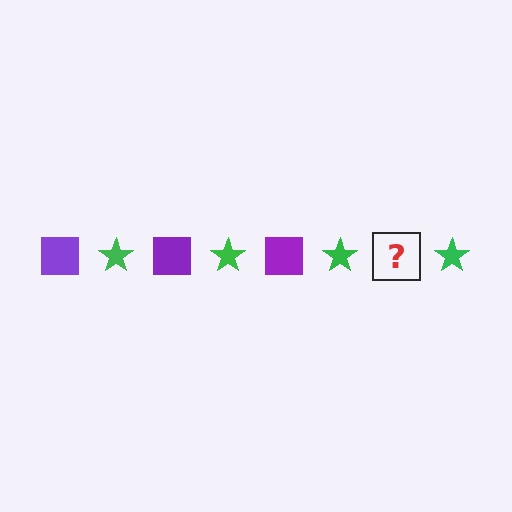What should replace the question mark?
The question mark should be replaced with a purple square.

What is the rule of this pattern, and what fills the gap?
The rule is that the pattern alternates between purple square and green star. The gap should be filled with a purple square.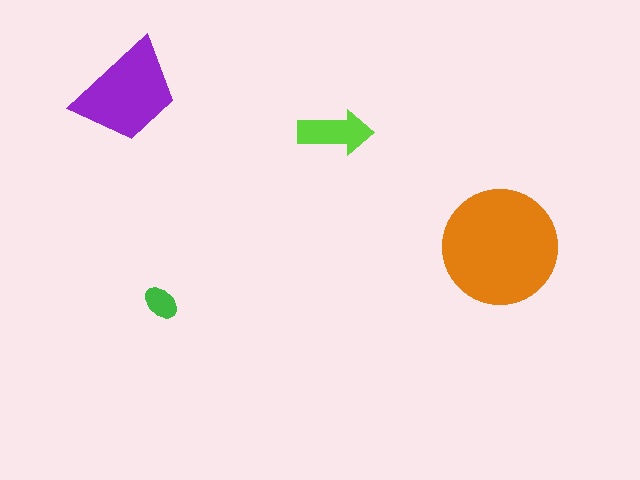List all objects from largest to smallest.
The orange circle, the purple trapezoid, the lime arrow, the green ellipse.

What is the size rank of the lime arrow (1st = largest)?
3rd.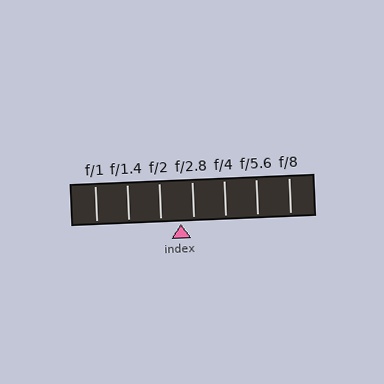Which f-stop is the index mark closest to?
The index mark is closest to f/2.8.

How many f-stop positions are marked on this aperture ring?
There are 7 f-stop positions marked.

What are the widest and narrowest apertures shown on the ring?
The widest aperture shown is f/1 and the narrowest is f/8.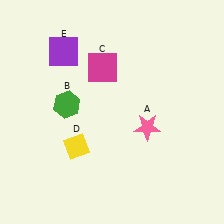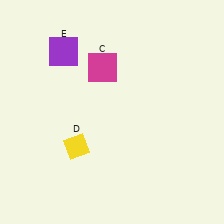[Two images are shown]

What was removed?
The pink star (A), the green hexagon (B) were removed in Image 2.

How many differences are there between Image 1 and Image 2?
There are 2 differences between the two images.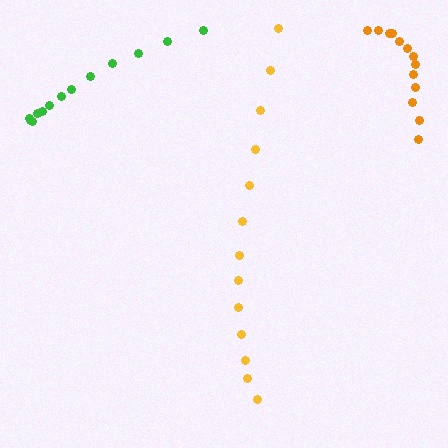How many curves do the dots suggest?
There are 3 distinct paths.